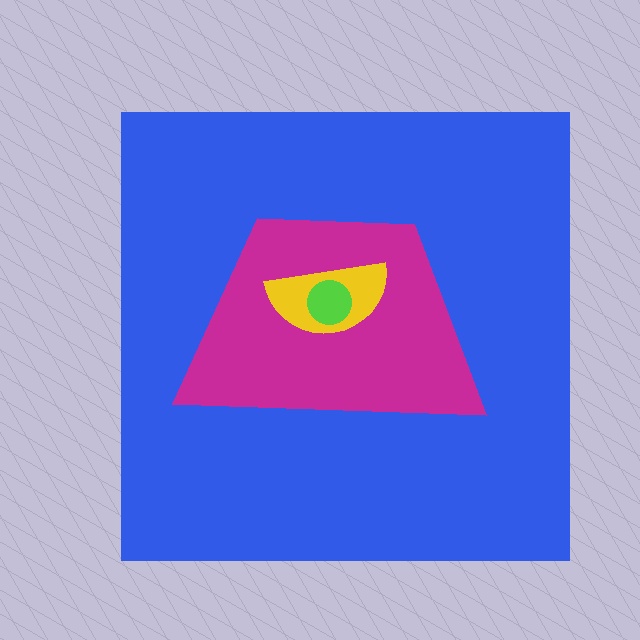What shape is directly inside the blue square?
The magenta trapezoid.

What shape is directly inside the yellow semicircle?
The lime circle.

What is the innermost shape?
The lime circle.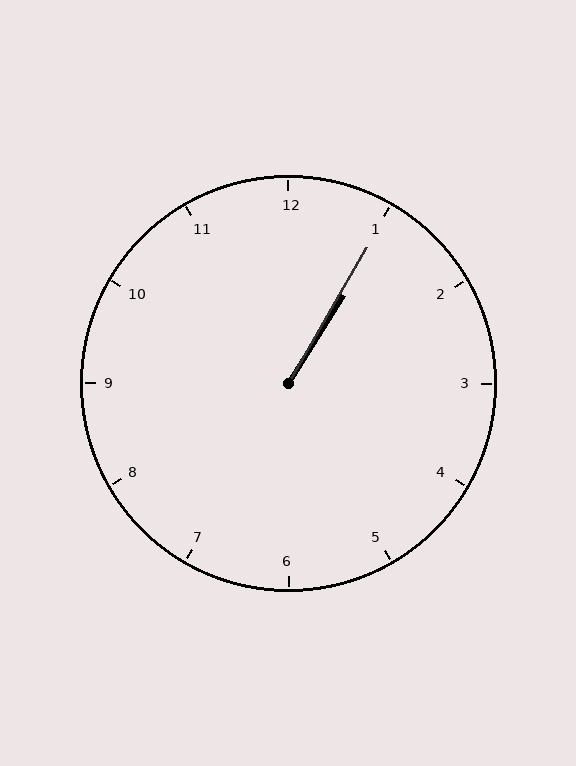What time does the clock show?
1:05.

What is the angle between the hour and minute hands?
Approximately 2 degrees.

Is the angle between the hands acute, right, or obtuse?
It is acute.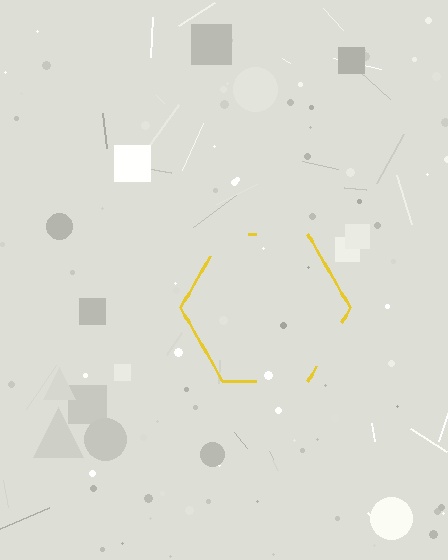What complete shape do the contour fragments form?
The contour fragments form a hexagon.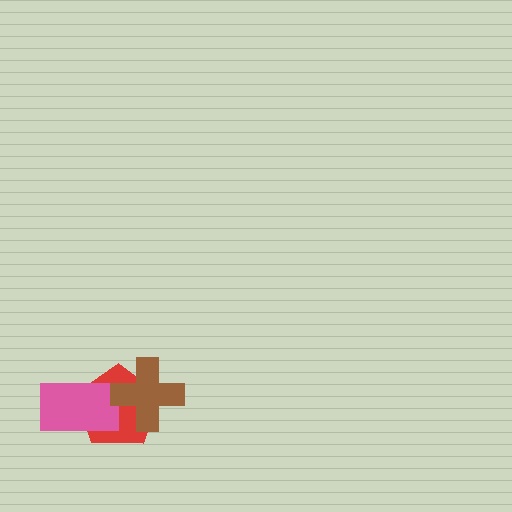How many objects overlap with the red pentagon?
2 objects overlap with the red pentagon.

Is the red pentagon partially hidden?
Yes, it is partially covered by another shape.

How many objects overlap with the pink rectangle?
1 object overlaps with the pink rectangle.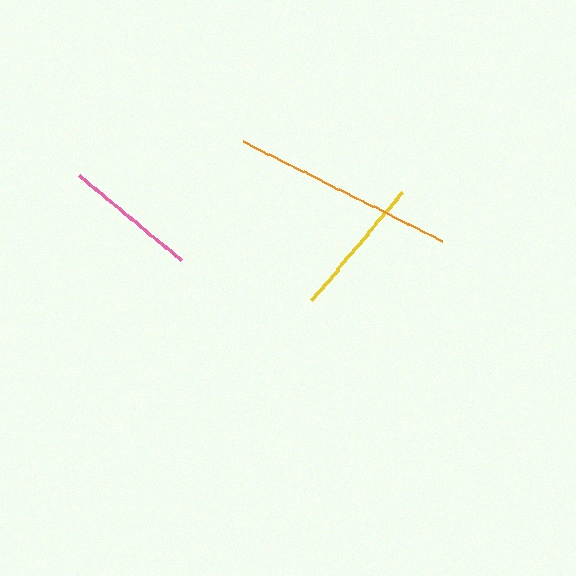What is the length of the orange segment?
The orange segment is approximately 222 pixels long.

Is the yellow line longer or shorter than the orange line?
The orange line is longer than the yellow line.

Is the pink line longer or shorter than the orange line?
The orange line is longer than the pink line.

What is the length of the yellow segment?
The yellow segment is approximately 142 pixels long.